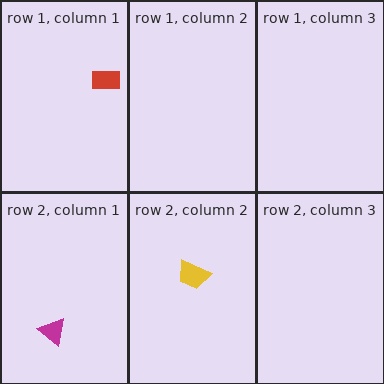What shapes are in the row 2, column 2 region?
The yellow trapezoid.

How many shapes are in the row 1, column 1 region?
1.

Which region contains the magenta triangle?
The row 2, column 1 region.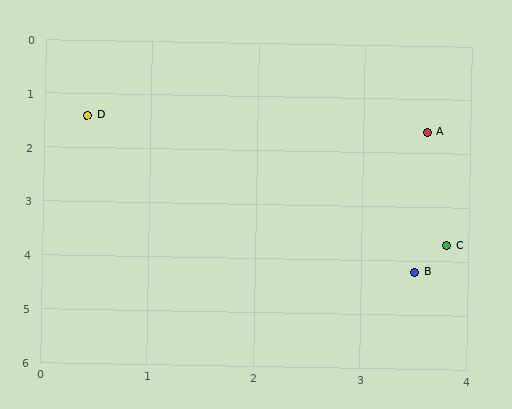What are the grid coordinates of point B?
Point B is at approximately (3.5, 4.2).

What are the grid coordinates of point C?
Point C is at approximately (3.8, 3.7).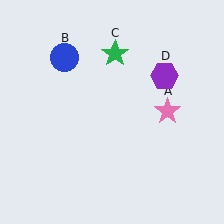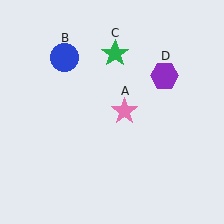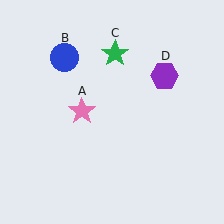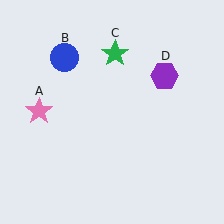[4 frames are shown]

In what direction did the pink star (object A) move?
The pink star (object A) moved left.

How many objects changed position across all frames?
1 object changed position: pink star (object A).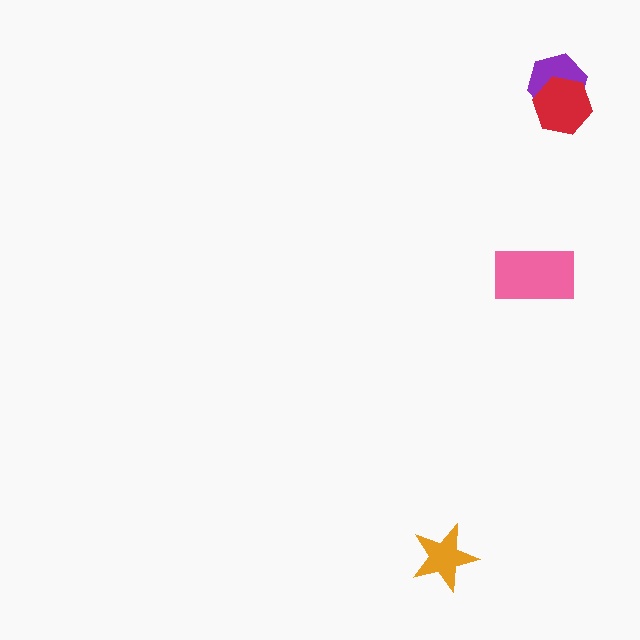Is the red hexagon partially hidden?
No, no other shape covers it.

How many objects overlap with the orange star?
0 objects overlap with the orange star.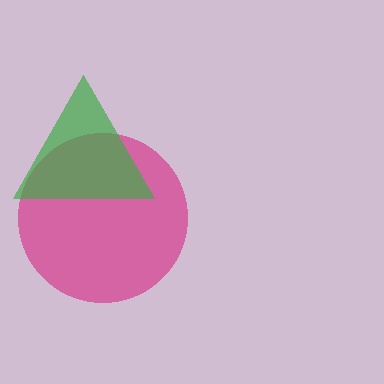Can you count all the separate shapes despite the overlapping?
Yes, there are 2 separate shapes.